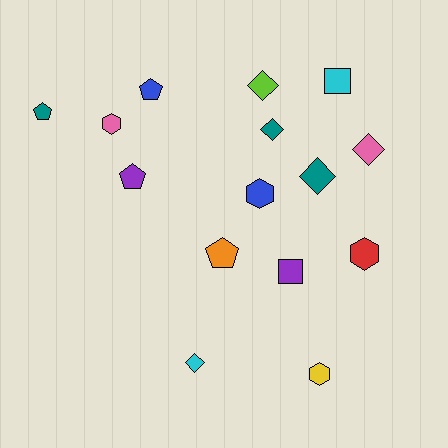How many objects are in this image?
There are 15 objects.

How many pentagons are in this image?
There are 4 pentagons.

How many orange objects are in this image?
There is 1 orange object.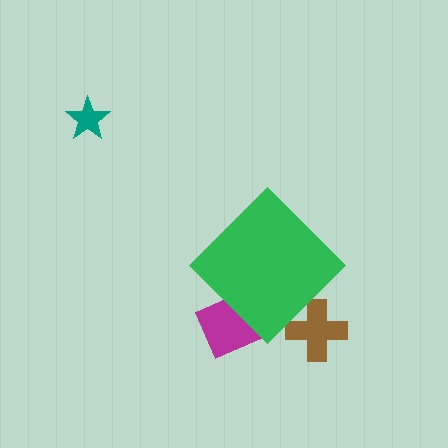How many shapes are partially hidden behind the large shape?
2 shapes are partially hidden.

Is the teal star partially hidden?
No, the teal star is fully visible.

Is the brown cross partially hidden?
Yes, the brown cross is partially hidden behind the green diamond.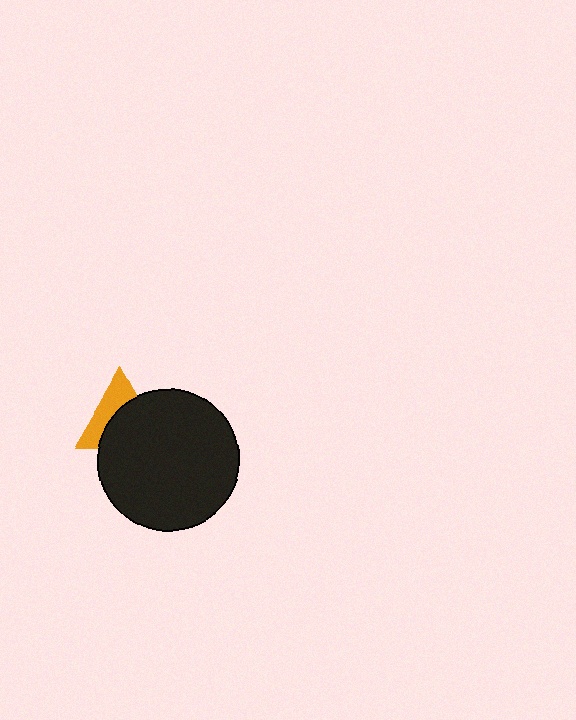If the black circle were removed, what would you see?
You would see the complete orange triangle.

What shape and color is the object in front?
The object in front is a black circle.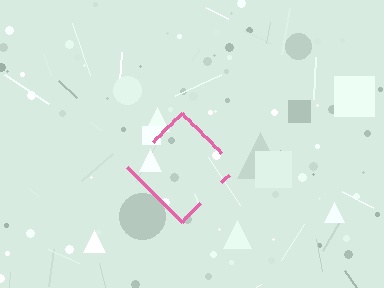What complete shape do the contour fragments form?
The contour fragments form a diamond.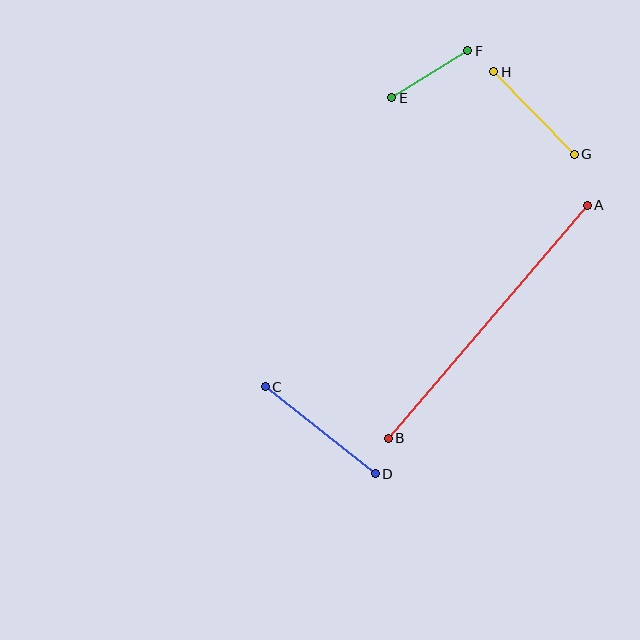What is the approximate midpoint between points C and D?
The midpoint is at approximately (320, 430) pixels.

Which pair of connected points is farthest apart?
Points A and B are farthest apart.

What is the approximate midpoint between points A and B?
The midpoint is at approximately (488, 322) pixels.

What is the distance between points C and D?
The distance is approximately 140 pixels.